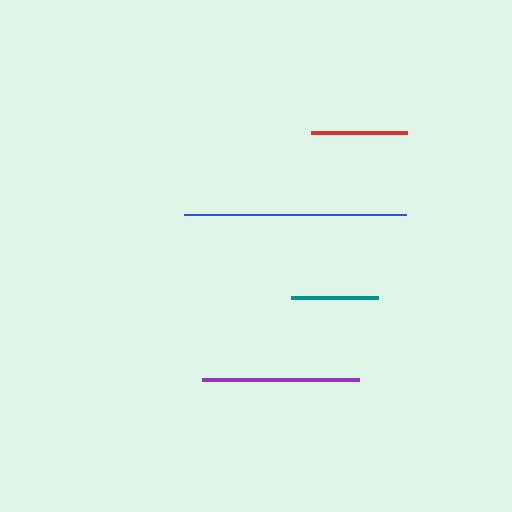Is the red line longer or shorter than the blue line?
The blue line is longer than the red line.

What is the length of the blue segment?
The blue segment is approximately 222 pixels long.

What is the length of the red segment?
The red segment is approximately 96 pixels long.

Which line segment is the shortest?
The teal line is the shortest at approximately 87 pixels.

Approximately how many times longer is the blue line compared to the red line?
The blue line is approximately 2.3 times the length of the red line.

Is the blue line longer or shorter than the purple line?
The blue line is longer than the purple line.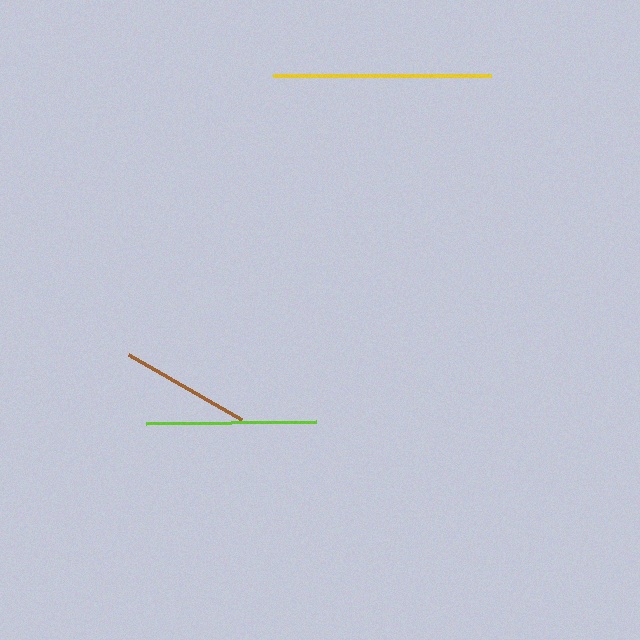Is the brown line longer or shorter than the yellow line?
The yellow line is longer than the brown line.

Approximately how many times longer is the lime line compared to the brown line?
The lime line is approximately 1.3 times the length of the brown line.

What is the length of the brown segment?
The brown segment is approximately 130 pixels long.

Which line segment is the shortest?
The brown line is the shortest at approximately 130 pixels.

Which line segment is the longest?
The yellow line is the longest at approximately 218 pixels.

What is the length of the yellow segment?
The yellow segment is approximately 218 pixels long.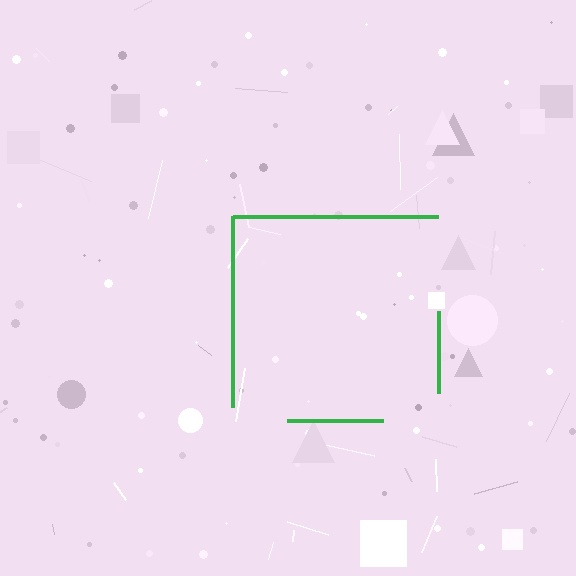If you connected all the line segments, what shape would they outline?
They would outline a square.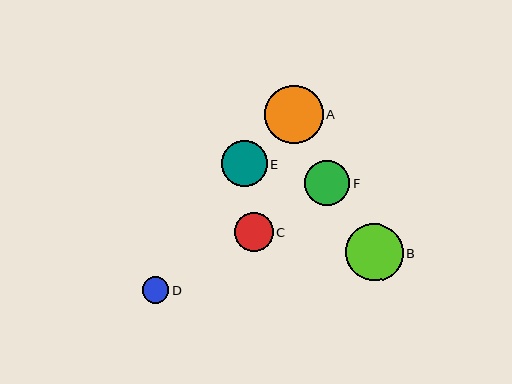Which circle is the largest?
Circle A is the largest with a size of approximately 59 pixels.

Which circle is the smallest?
Circle D is the smallest with a size of approximately 26 pixels.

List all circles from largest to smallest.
From largest to smallest: A, B, E, F, C, D.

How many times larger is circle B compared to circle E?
Circle B is approximately 1.3 times the size of circle E.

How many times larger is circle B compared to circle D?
Circle B is approximately 2.2 times the size of circle D.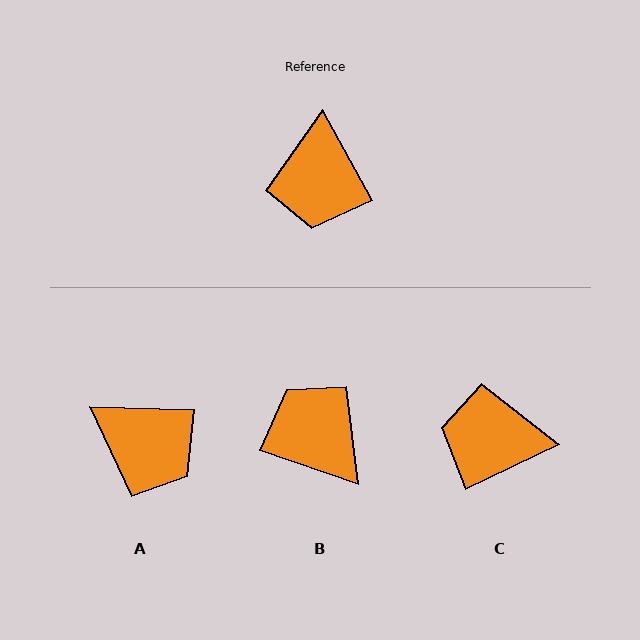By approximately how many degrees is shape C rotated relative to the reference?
Approximately 93 degrees clockwise.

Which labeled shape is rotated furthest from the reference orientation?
B, about 138 degrees away.